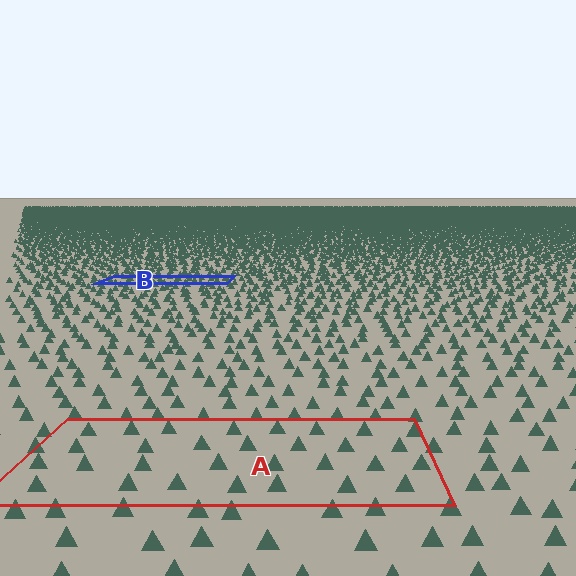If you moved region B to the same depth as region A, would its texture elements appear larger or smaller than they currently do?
They would appear larger. At a closer depth, the same texture elements are projected at a bigger on-screen size.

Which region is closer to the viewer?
Region A is closer. The texture elements there are larger and more spread out.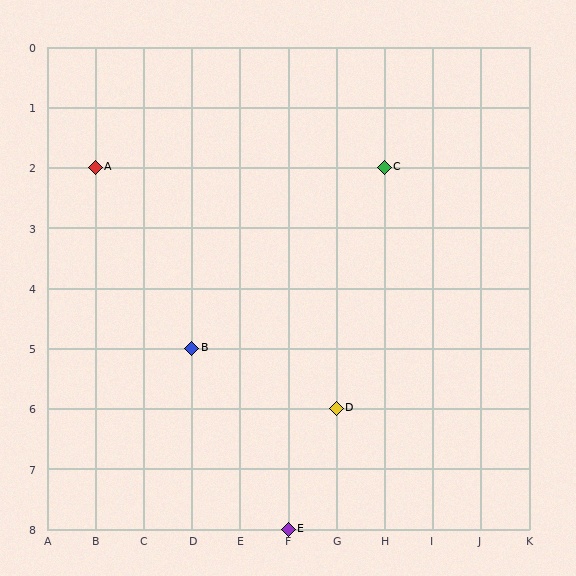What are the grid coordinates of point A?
Point A is at grid coordinates (B, 2).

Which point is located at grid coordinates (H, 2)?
Point C is at (H, 2).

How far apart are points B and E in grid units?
Points B and E are 2 columns and 3 rows apart (about 3.6 grid units diagonally).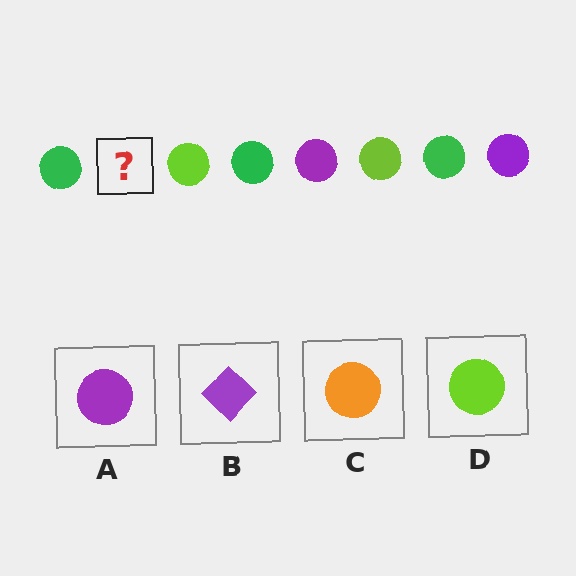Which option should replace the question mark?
Option A.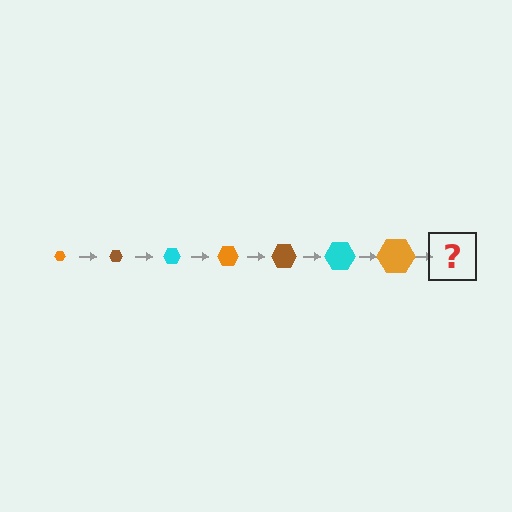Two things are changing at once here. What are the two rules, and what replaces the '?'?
The two rules are that the hexagon grows larger each step and the color cycles through orange, brown, and cyan. The '?' should be a brown hexagon, larger than the previous one.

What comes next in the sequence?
The next element should be a brown hexagon, larger than the previous one.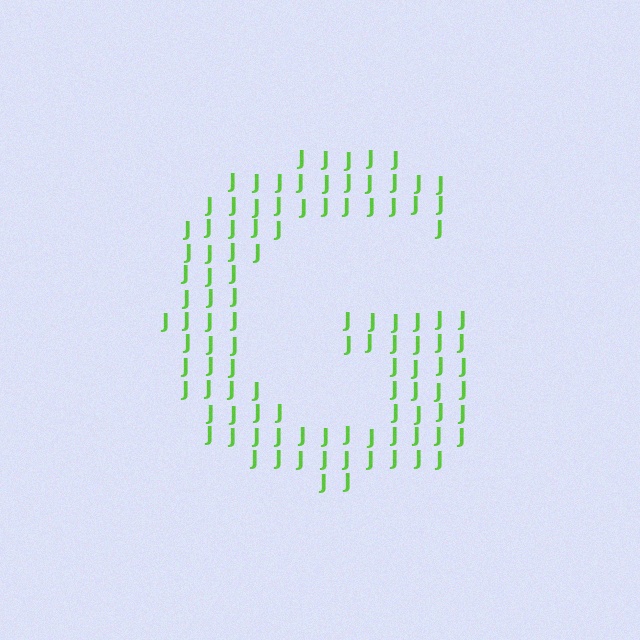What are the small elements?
The small elements are letter J's.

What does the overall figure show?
The overall figure shows the letter G.